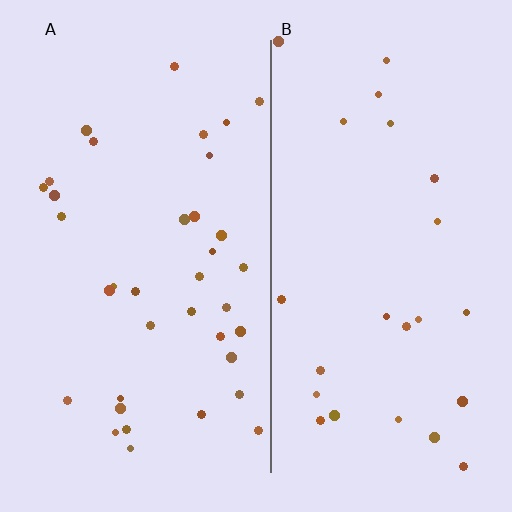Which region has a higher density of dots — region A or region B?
A (the left).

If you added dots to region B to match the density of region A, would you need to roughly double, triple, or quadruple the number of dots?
Approximately double.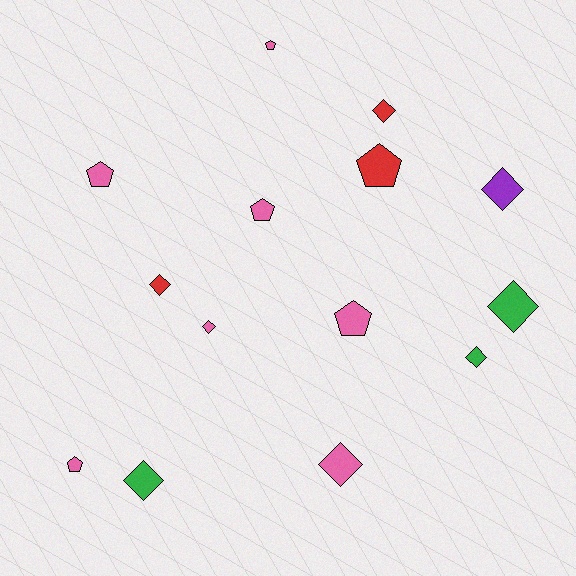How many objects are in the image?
There are 14 objects.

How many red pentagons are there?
There is 1 red pentagon.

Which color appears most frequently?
Pink, with 7 objects.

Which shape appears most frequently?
Diamond, with 8 objects.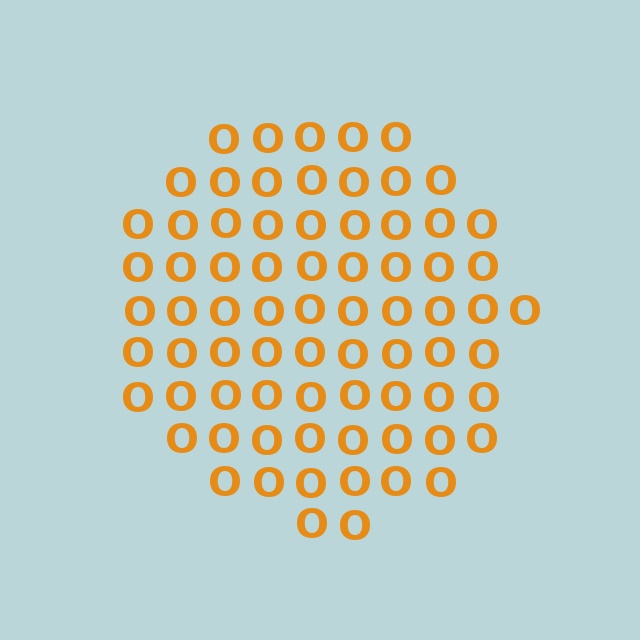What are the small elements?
The small elements are letter O's.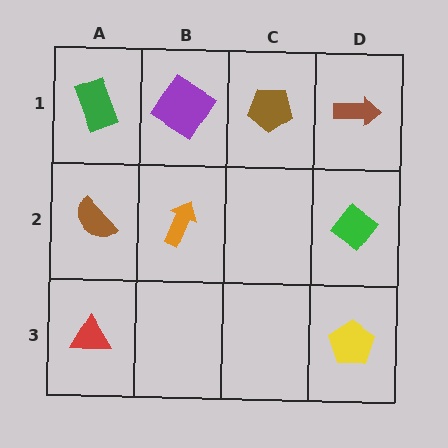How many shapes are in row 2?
3 shapes.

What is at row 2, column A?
A brown semicircle.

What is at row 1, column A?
A green rectangle.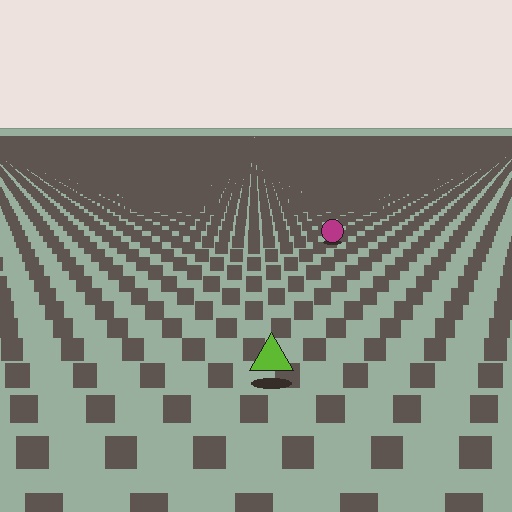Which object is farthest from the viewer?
The magenta circle is farthest from the viewer. It appears smaller and the ground texture around it is denser.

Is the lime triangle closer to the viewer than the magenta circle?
Yes. The lime triangle is closer — you can tell from the texture gradient: the ground texture is coarser near it.